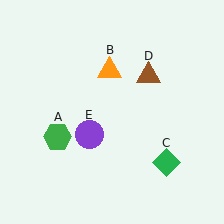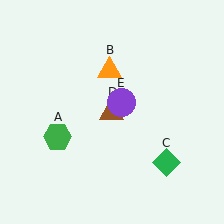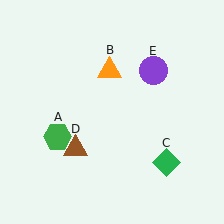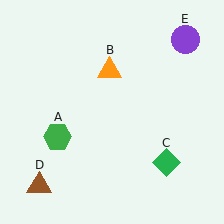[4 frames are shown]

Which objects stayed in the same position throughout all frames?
Green hexagon (object A) and orange triangle (object B) and green diamond (object C) remained stationary.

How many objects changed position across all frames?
2 objects changed position: brown triangle (object D), purple circle (object E).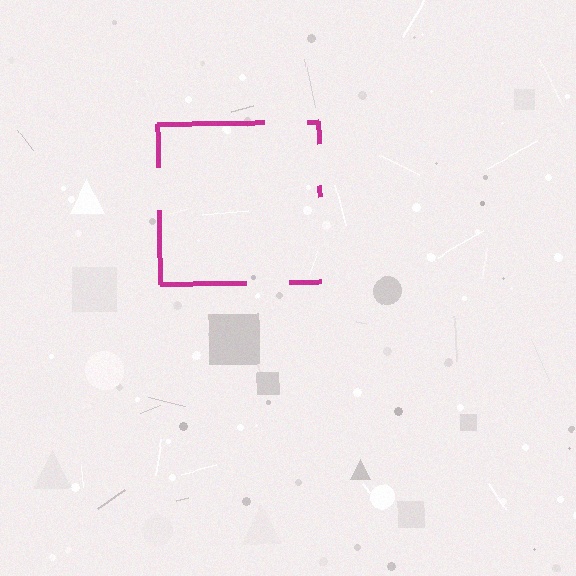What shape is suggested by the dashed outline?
The dashed outline suggests a square.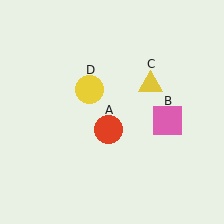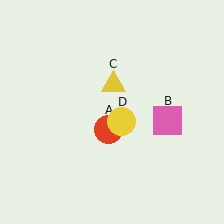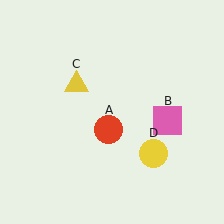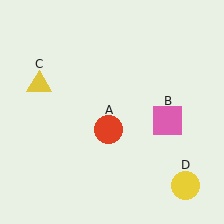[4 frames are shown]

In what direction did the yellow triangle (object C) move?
The yellow triangle (object C) moved left.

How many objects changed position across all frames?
2 objects changed position: yellow triangle (object C), yellow circle (object D).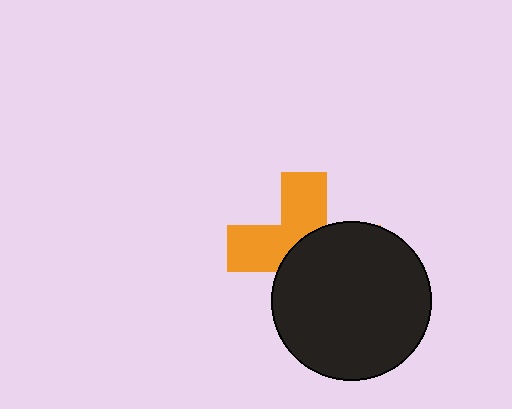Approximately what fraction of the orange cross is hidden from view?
Roughly 54% of the orange cross is hidden behind the black circle.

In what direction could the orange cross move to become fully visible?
The orange cross could move toward the upper-left. That would shift it out from behind the black circle entirely.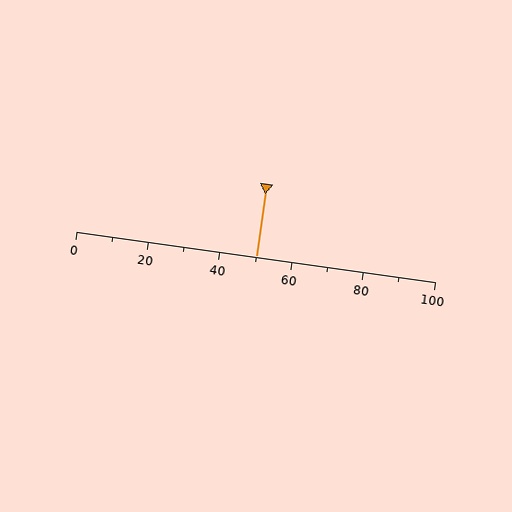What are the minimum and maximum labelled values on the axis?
The axis runs from 0 to 100.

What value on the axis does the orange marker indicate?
The marker indicates approximately 50.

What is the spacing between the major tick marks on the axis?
The major ticks are spaced 20 apart.